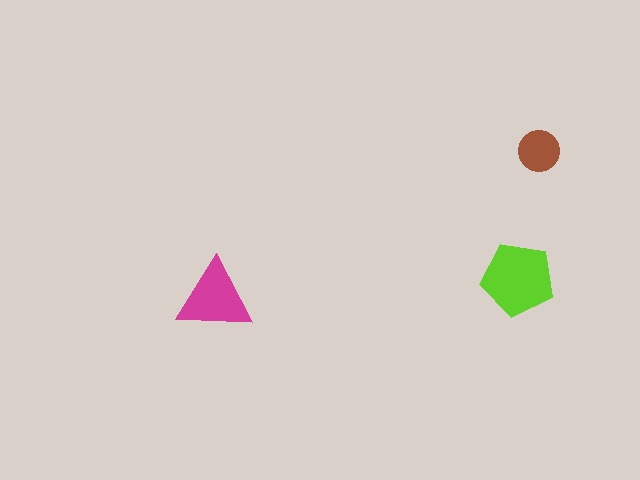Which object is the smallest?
The brown circle.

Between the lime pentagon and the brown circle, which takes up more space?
The lime pentagon.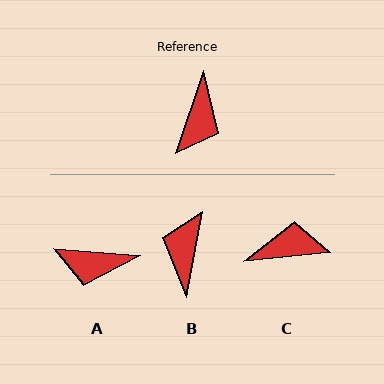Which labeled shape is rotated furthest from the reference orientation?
B, about 171 degrees away.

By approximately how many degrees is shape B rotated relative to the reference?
Approximately 171 degrees clockwise.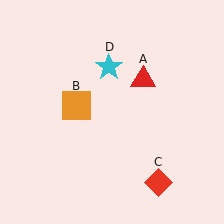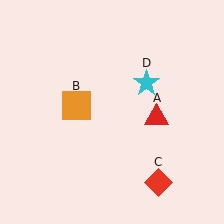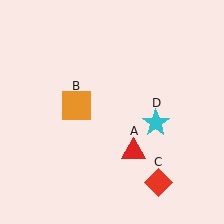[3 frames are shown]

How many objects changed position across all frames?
2 objects changed position: red triangle (object A), cyan star (object D).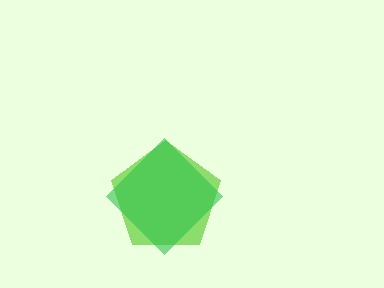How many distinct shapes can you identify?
There are 2 distinct shapes: a lime pentagon, a green diamond.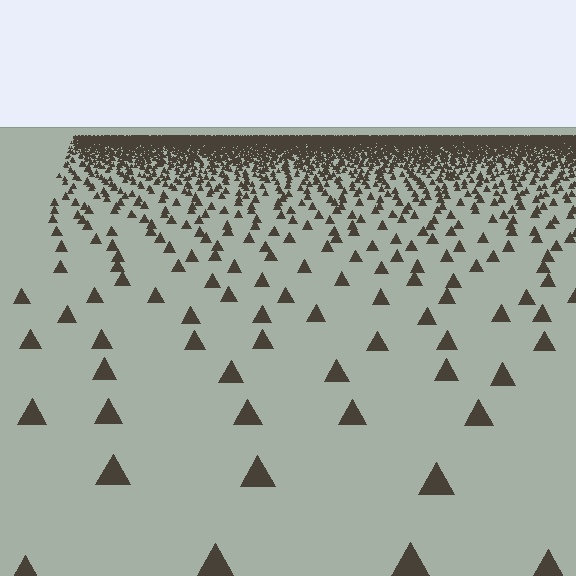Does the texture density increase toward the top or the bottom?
Density increases toward the top.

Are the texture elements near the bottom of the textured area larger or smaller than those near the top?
Larger. Near the bottom, elements are closer to the viewer and appear at a bigger on-screen size.